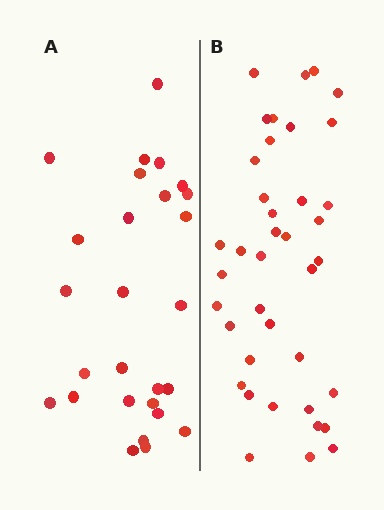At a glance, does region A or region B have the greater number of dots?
Region B (the right region) has more dots.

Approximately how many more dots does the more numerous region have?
Region B has roughly 12 or so more dots than region A.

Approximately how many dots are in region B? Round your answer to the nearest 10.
About 40 dots. (The exact count is 39, which rounds to 40.)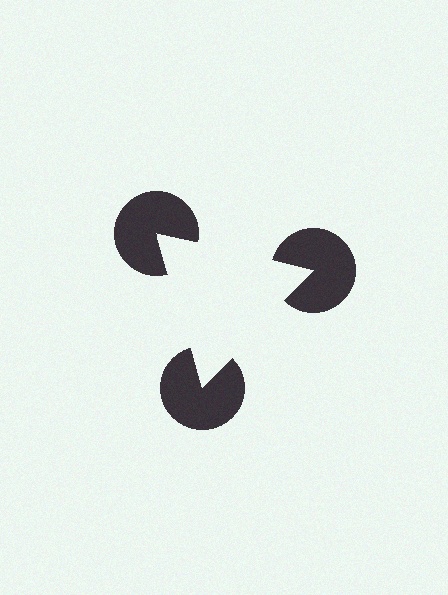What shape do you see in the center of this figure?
An illusory triangle — its edges are inferred from the aligned wedge cuts in the pac-man discs, not physically drawn.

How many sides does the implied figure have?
3 sides.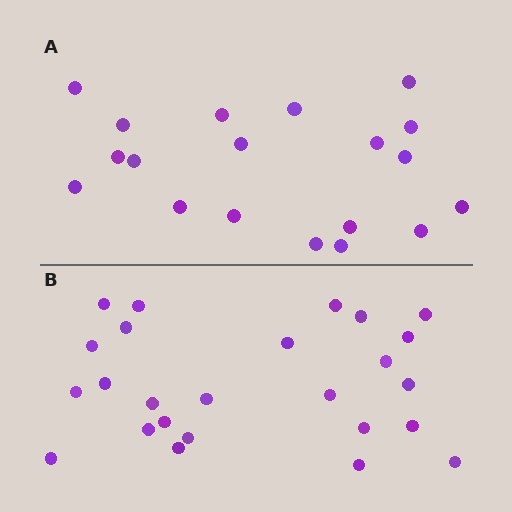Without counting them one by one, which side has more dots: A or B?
Region B (the bottom region) has more dots.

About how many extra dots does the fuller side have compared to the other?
Region B has about 6 more dots than region A.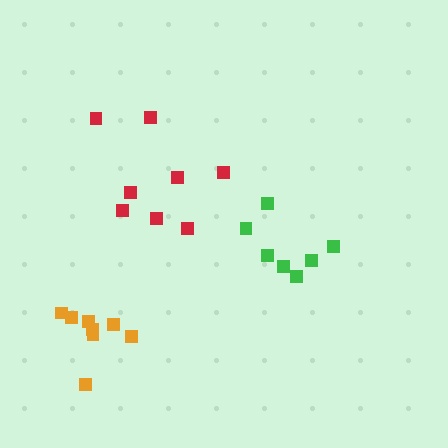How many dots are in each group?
Group 1: 8 dots, Group 2: 7 dots, Group 3: 8 dots (23 total).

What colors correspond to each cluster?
The clusters are colored: red, green, orange.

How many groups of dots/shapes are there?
There are 3 groups.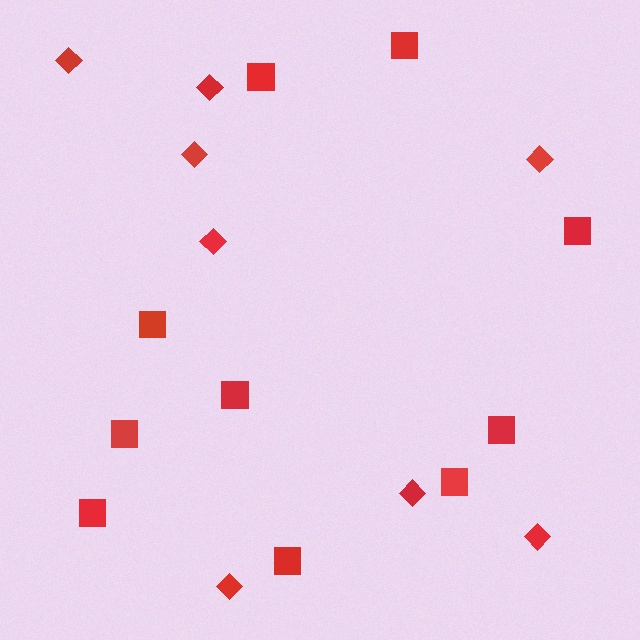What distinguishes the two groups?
There are 2 groups: one group of squares (10) and one group of diamonds (8).